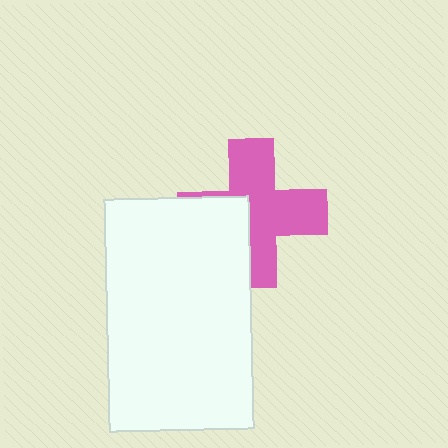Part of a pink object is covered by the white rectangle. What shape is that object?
It is a cross.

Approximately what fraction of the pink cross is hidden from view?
Roughly 35% of the pink cross is hidden behind the white rectangle.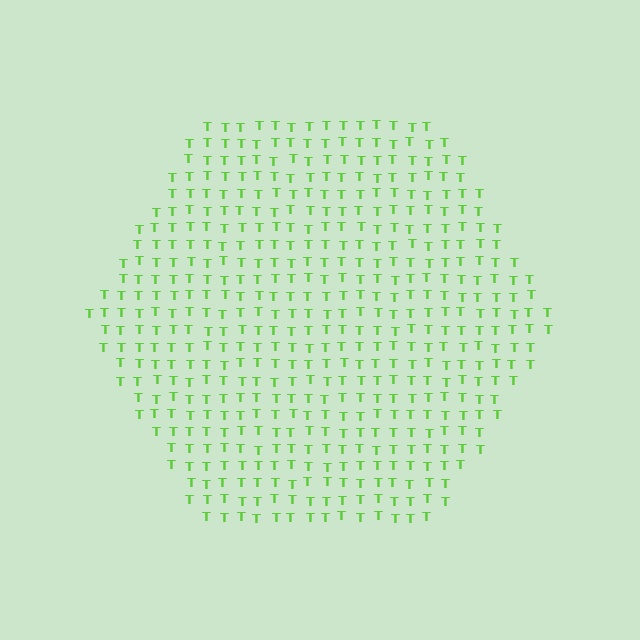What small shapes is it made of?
It is made of small letter T's.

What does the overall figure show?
The overall figure shows a hexagon.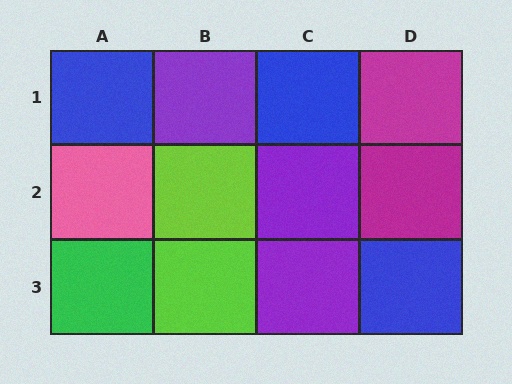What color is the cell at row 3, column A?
Green.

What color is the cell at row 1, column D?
Magenta.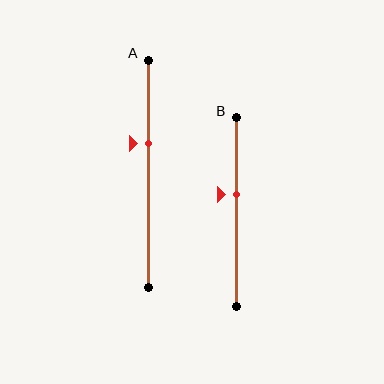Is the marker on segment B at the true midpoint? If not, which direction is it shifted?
No, the marker on segment B is shifted upward by about 9% of the segment length.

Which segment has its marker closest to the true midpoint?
Segment B has its marker closest to the true midpoint.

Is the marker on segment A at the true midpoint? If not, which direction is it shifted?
No, the marker on segment A is shifted upward by about 13% of the segment length.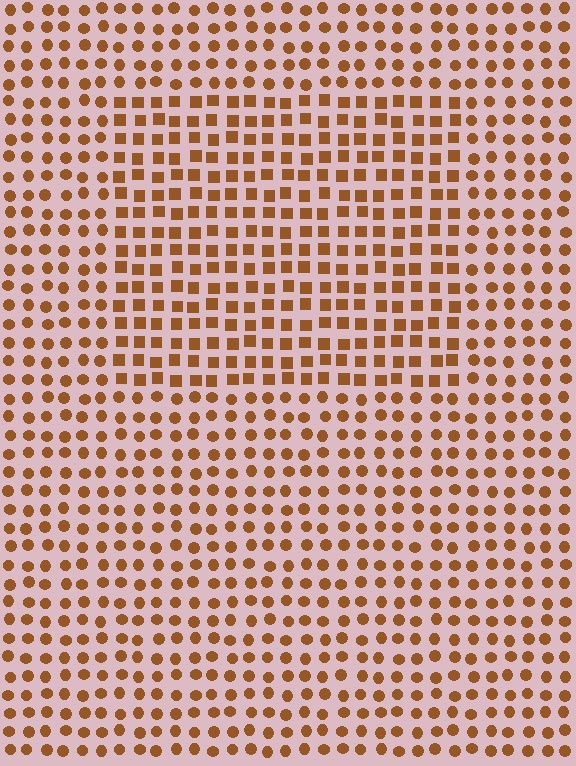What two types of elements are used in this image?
The image uses squares inside the rectangle region and circles outside it.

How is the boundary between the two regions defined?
The boundary is defined by a change in element shape: squares inside vs. circles outside. All elements share the same color and spacing.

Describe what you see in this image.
The image is filled with small brown elements arranged in a uniform grid. A rectangle-shaped region contains squares, while the surrounding area contains circles. The boundary is defined purely by the change in element shape.